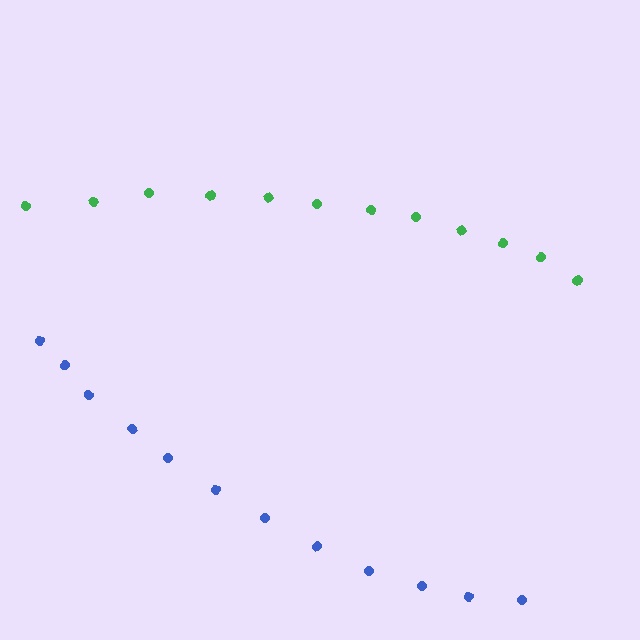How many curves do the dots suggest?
There are 2 distinct paths.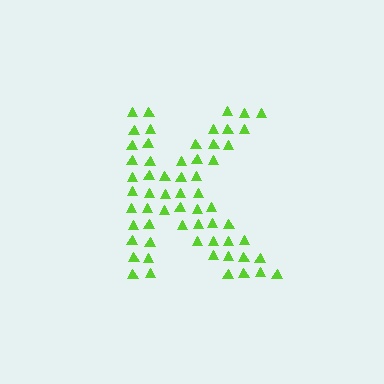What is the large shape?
The large shape is the letter K.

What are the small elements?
The small elements are triangles.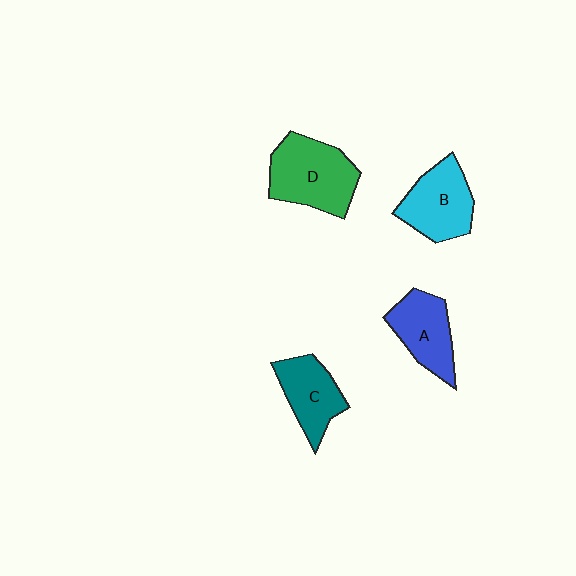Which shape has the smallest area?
Shape C (teal).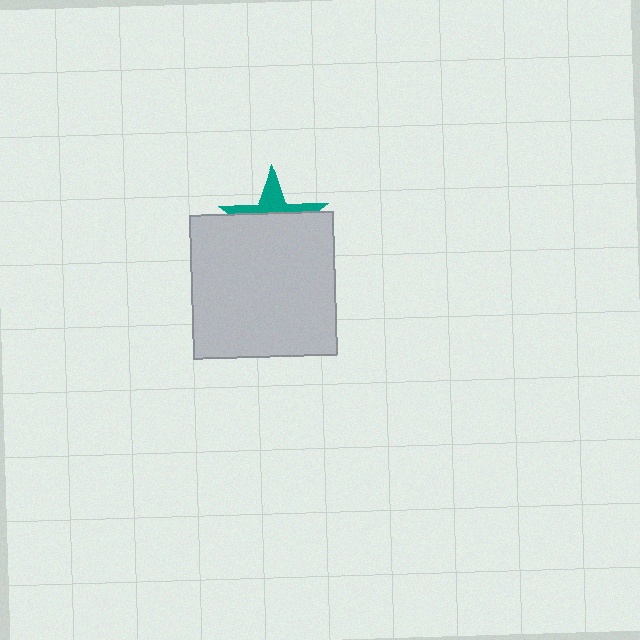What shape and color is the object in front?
The object in front is a light gray square.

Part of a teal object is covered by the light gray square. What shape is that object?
It is a star.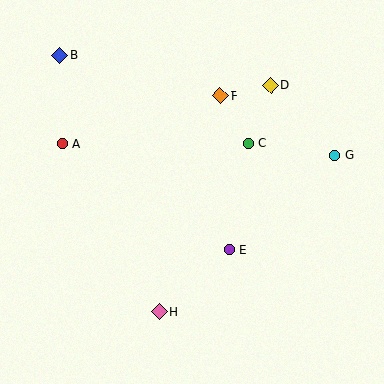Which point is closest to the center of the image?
Point E at (230, 250) is closest to the center.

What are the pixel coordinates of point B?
Point B is at (60, 55).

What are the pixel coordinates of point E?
Point E is at (230, 250).